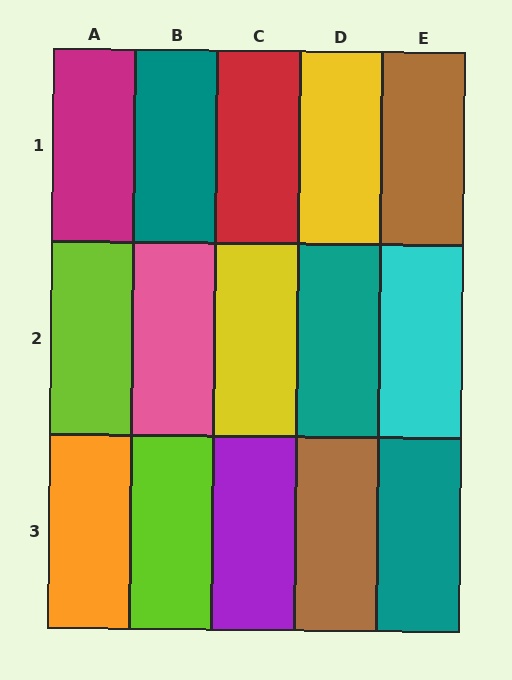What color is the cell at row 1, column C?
Red.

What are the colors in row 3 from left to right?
Orange, lime, purple, brown, teal.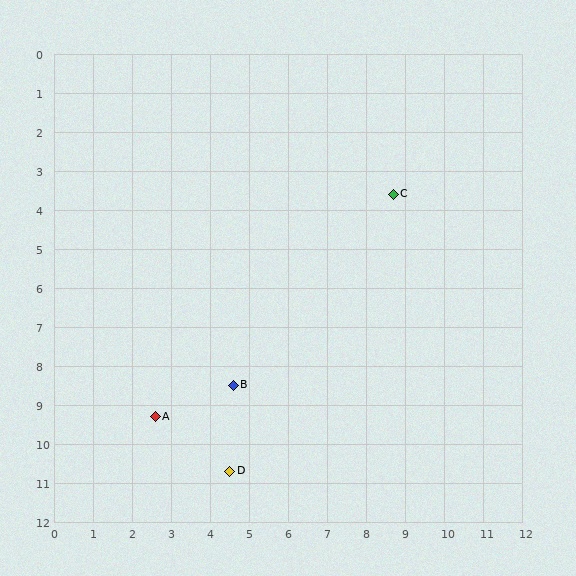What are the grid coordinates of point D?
Point D is at approximately (4.5, 10.7).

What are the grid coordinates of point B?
Point B is at approximately (4.6, 8.5).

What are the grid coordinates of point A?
Point A is at approximately (2.6, 9.3).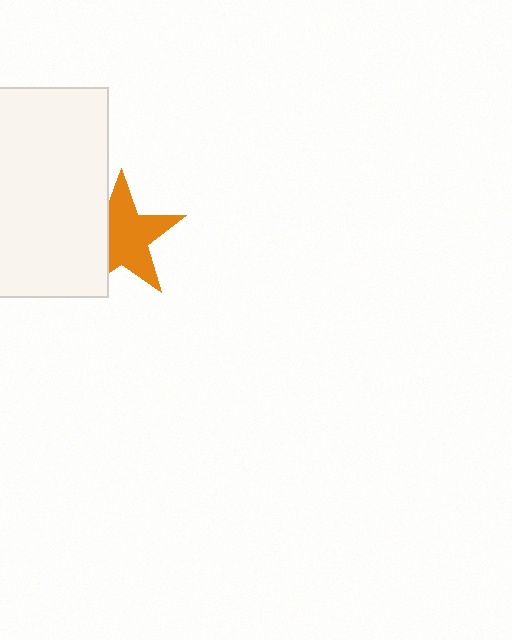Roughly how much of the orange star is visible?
Most of it is visible (roughly 67%).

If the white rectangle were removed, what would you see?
You would see the complete orange star.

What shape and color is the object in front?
The object in front is a white rectangle.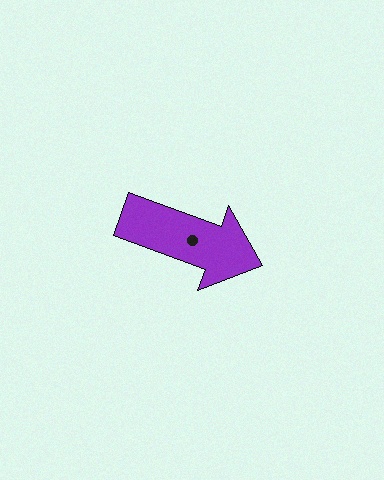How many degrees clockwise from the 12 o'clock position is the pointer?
Approximately 110 degrees.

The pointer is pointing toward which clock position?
Roughly 4 o'clock.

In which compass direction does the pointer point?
East.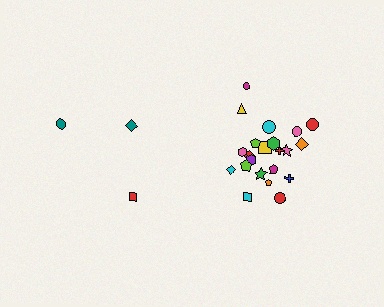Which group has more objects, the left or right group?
The right group.